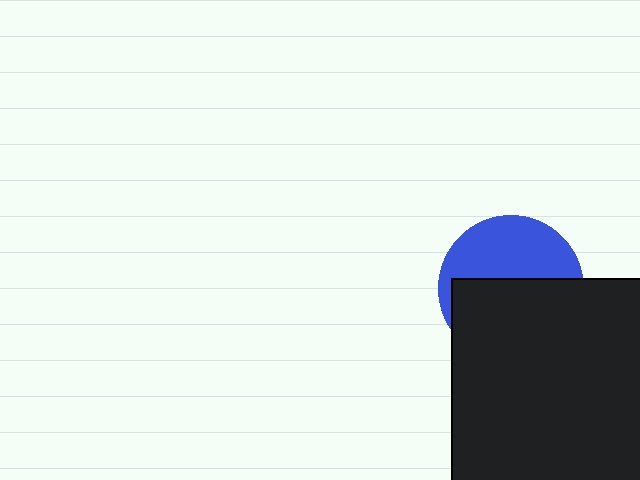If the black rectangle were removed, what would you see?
You would see the complete blue circle.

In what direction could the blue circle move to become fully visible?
The blue circle could move up. That would shift it out from behind the black rectangle entirely.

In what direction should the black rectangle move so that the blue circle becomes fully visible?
The black rectangle should move down. That is the shortest direction to clear the overlap and leave the blue circle fully visible.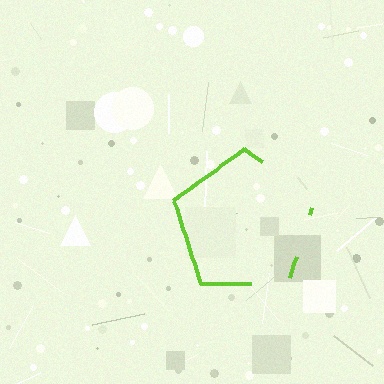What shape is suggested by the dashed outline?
The dashed outline suggests a pentagon.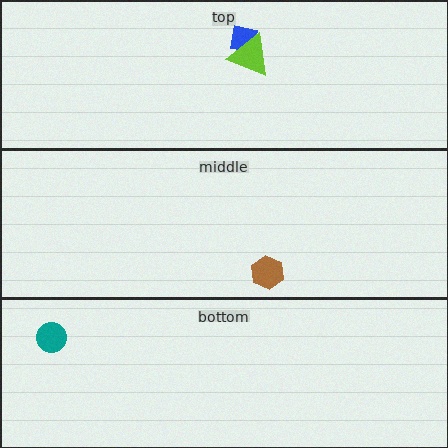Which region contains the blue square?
The top region.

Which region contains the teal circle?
The bottom region.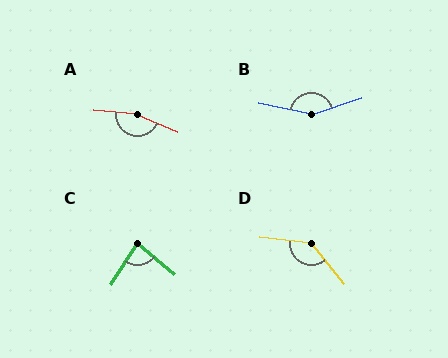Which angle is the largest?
A, at approximately 162 degrees.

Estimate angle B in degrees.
Approximately 150 degrees.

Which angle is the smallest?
C, at approximately 83 degrees.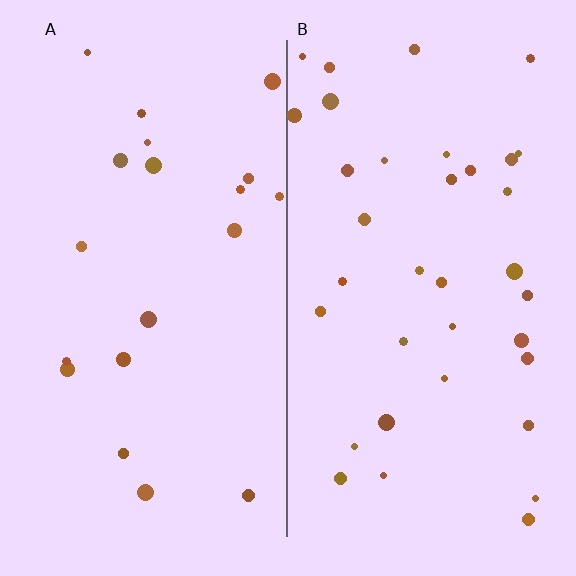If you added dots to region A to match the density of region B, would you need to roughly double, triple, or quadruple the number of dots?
Approximately double.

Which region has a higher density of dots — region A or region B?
B (the right).